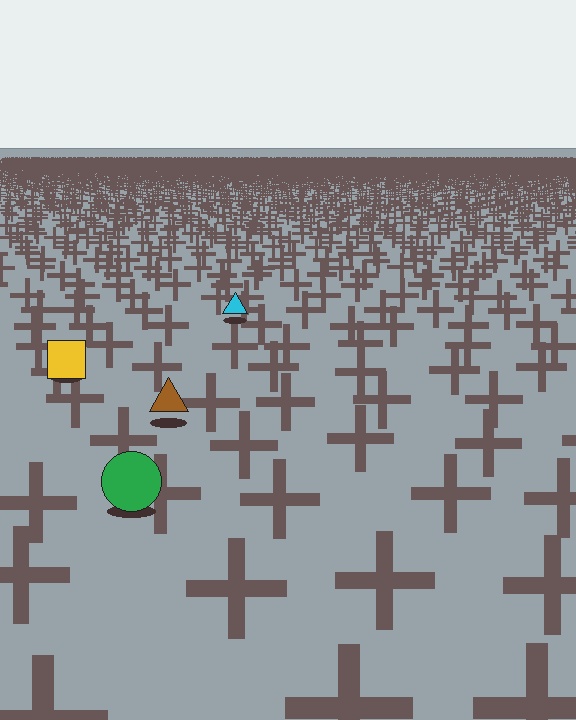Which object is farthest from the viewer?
The cyan triangle is farthest from the viewer. It appears smaller and the ground texture around it is denser.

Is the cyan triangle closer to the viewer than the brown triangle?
No. The brown triangle is closer — you can tell from the texture gradient: the ground texture is coarser near it.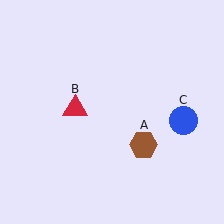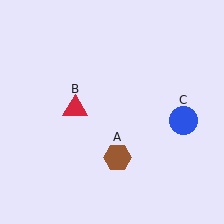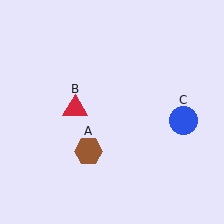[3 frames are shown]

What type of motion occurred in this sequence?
The brown hexagon (object A) rotated clockwise around the center of the scene.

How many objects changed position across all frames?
1 object changed position: brown hexagon (object A).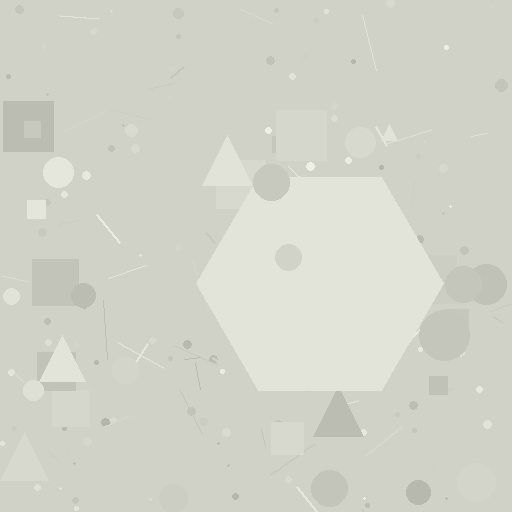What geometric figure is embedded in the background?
A hexagon is embedded in the background.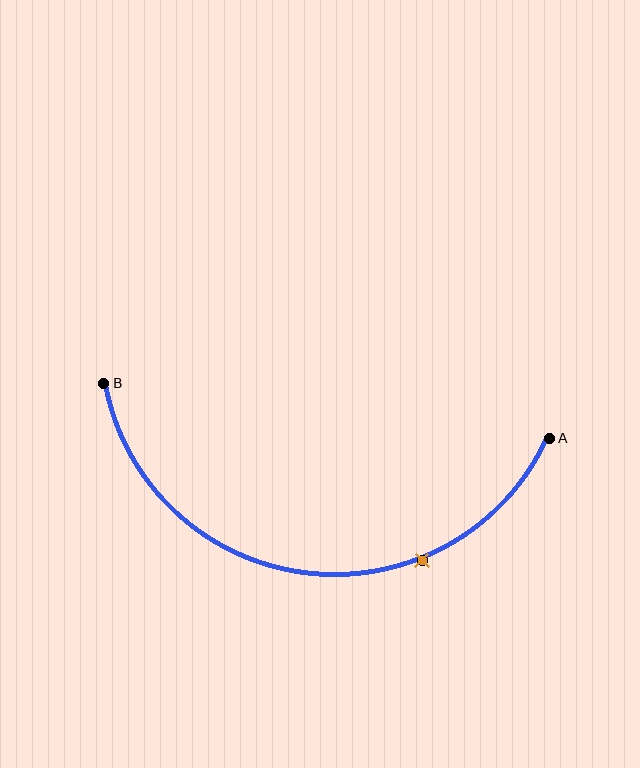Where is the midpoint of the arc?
The arc midpoint is the point on the curve farthest from the straight line joining A and B. It sits below that line.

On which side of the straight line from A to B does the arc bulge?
The arc bulges below the straight line connecting A and B.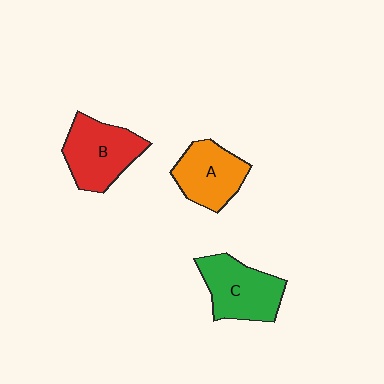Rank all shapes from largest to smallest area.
From largest to smallest: B (red), C (green), A (orange).